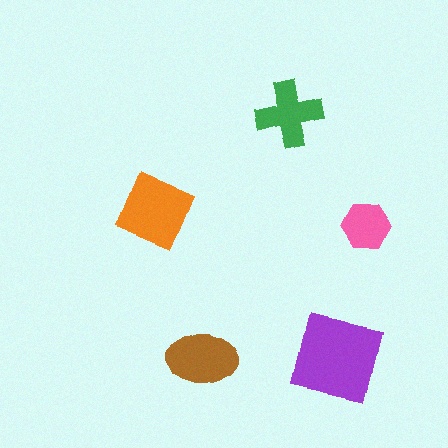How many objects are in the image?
There are 5 objects in the image.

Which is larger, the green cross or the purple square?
The purple square.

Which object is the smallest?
The pink hexagon.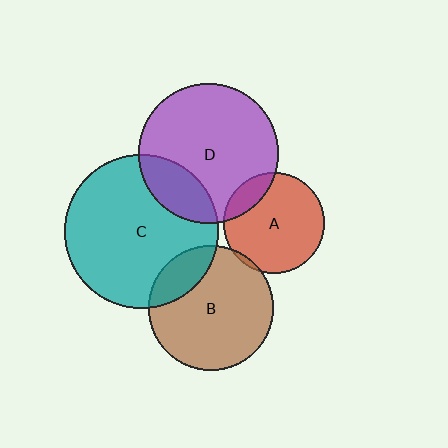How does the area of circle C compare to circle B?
Approximately 1.5 times.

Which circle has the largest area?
Circle C (teal).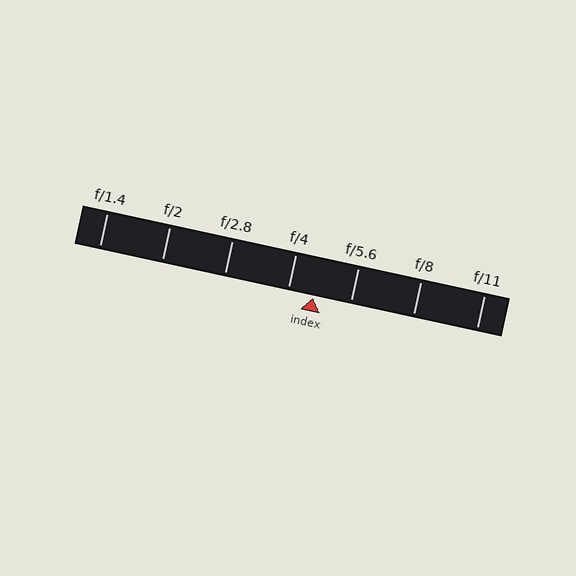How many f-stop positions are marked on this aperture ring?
There are 7 f-stop positions marked.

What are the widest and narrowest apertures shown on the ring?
The widest aperture shown is f/1.4 and the narrowest is f/11.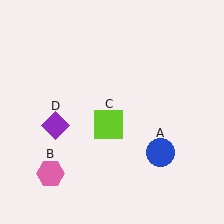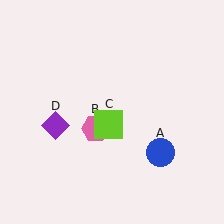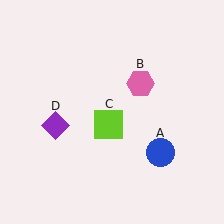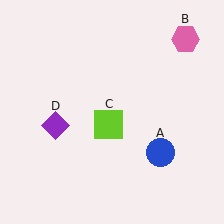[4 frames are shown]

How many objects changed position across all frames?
1 object changed position: pink hexagon (object B).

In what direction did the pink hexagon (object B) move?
The pink hexagon (object B) moved up and to the right.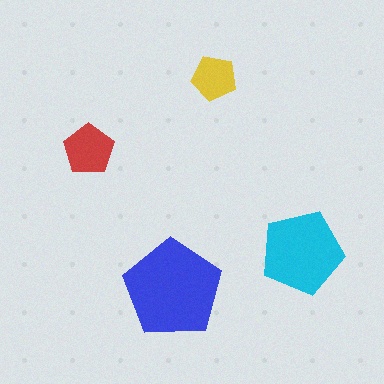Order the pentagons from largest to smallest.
the blue one, the cyan one, the red one, the yellow one.